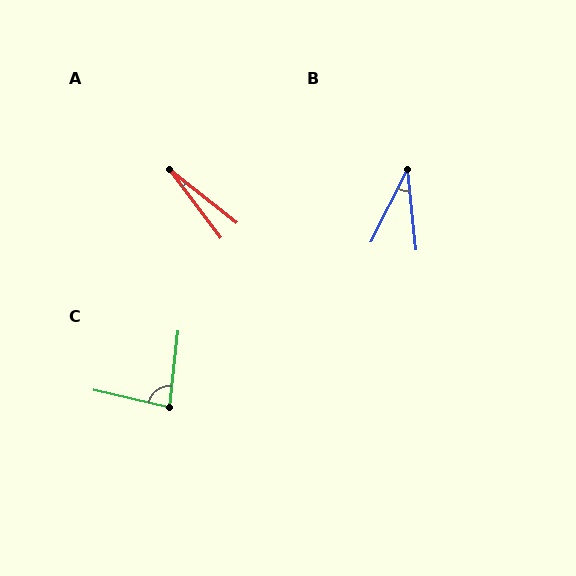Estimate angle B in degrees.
Approximately 32 degrees.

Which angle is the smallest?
A, at approximately 15 degrees.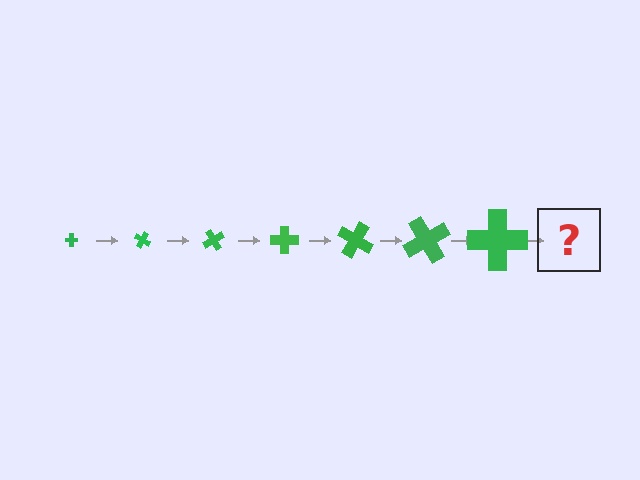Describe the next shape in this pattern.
It should be a cross, larger than the previous one and rotated 210 degrees from the start.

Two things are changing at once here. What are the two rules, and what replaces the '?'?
The two rules are that the cross grows larger each step and it rotates 30 degrees each step. The '?' should be a cross, larger than the previous one and rotated 210 degrees from the start.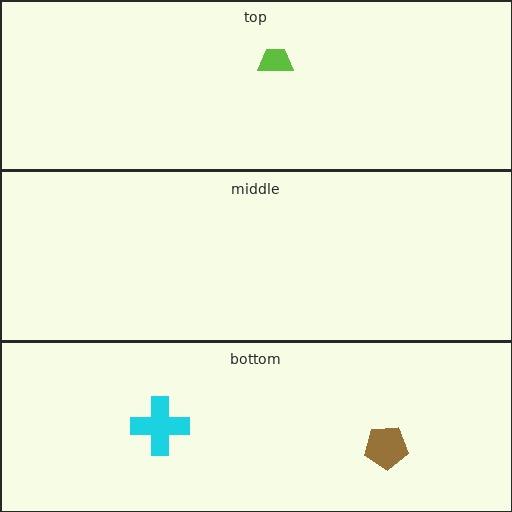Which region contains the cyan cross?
The bottom region.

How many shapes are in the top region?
1.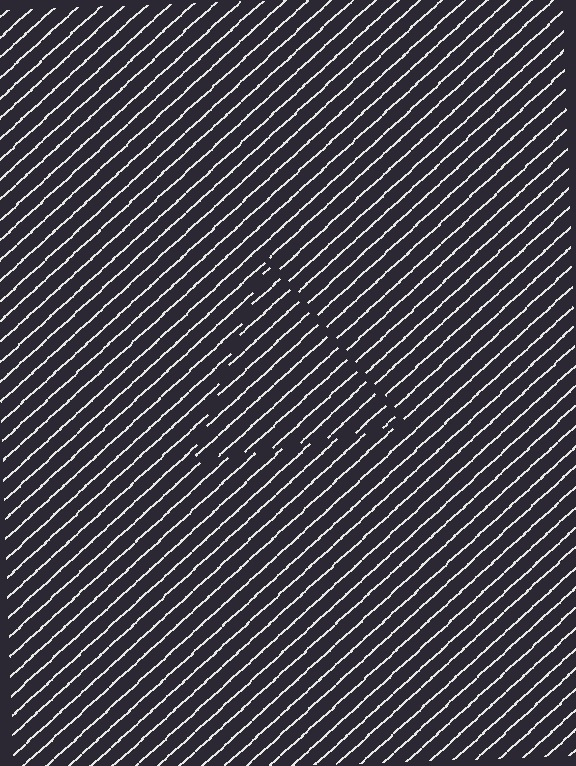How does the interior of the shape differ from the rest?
The interior of the shape contains the same grating, shifted by half a period — the contour is defined by the phase discontinuity where line-ends from the inner and outer gratings abut.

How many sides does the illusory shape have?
3 sides — the line-ends trace a triangle.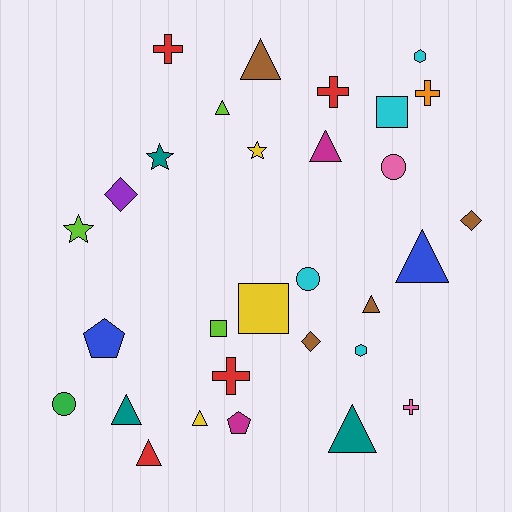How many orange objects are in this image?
There is 1 orange object.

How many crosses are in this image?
There are 5 crosses.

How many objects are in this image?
There are 30 objects.